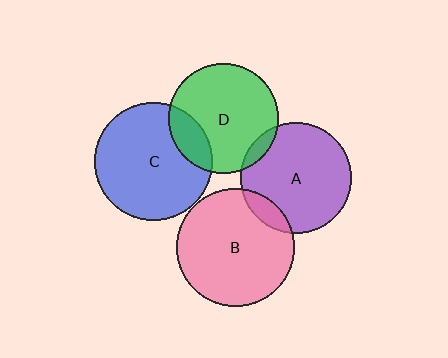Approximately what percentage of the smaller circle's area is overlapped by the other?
Approximately 20%.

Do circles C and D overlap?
Yes.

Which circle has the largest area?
Circle B (pink).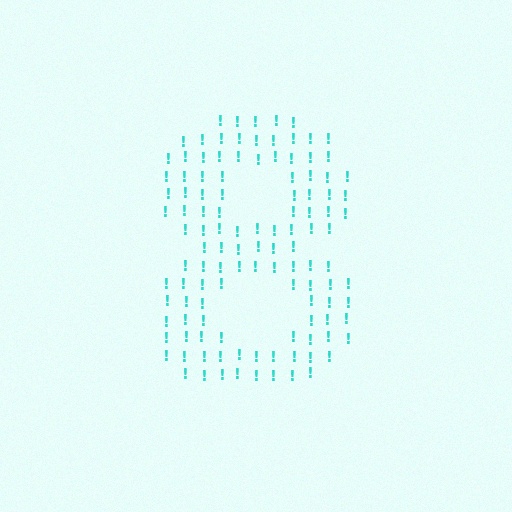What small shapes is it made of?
It is made of small exclamation marks.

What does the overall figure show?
The overall figure shows the digit 8.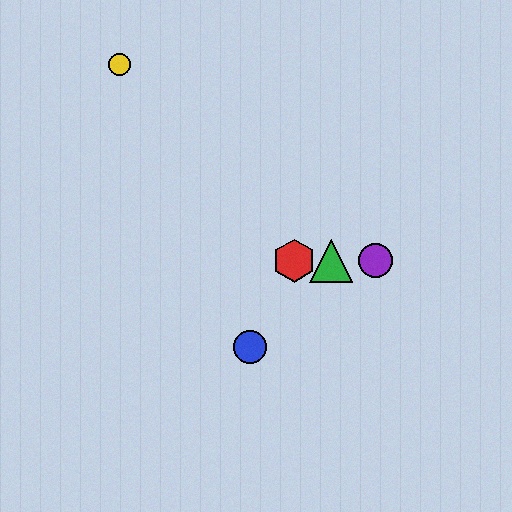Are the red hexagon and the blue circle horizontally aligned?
No, the red hexagon is at y≈261 and the blue circle is at y≈347.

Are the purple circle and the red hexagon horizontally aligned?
Yes, both are at y≈261.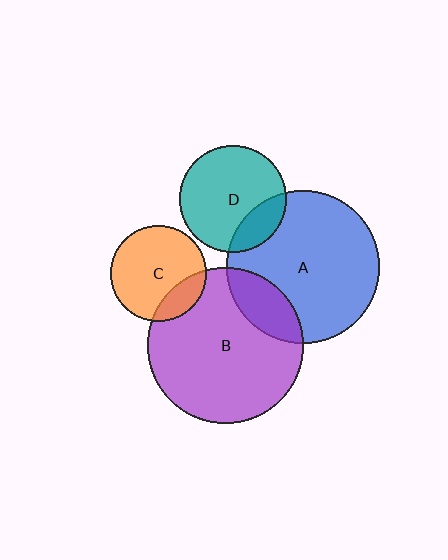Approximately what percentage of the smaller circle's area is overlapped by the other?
Approximately 20%.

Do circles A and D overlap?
Yes.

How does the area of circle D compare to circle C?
Approximately 1.2 times.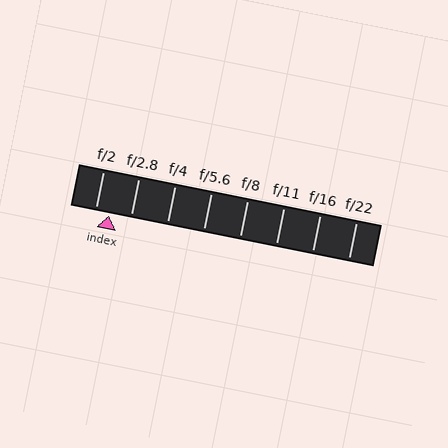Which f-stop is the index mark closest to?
The index mark is closest to f/2.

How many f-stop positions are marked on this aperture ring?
There are 8 f-stop positions marked.